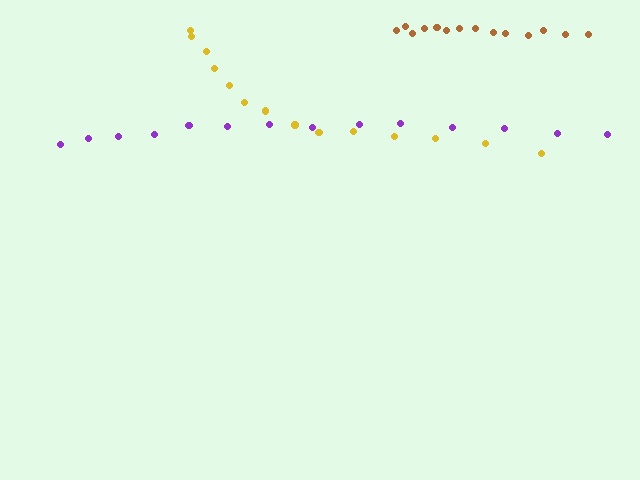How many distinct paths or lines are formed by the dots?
There are 3 distinct paths.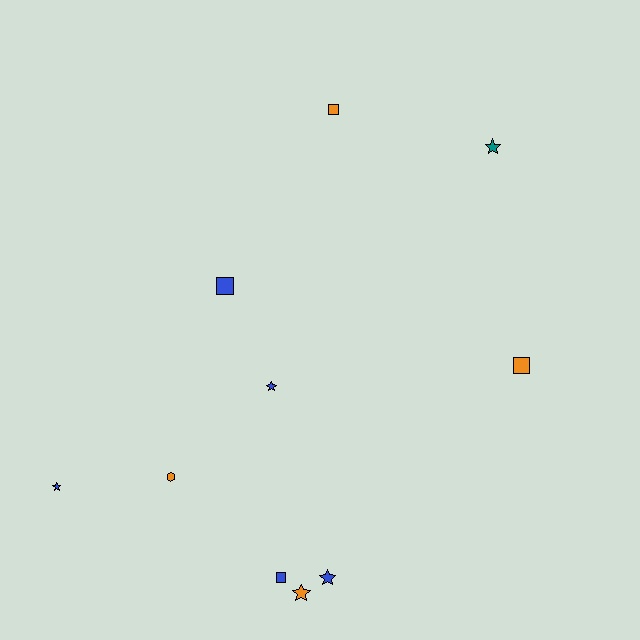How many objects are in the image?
There are 10 objects.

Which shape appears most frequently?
Star, with 5 objects.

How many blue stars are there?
There are 3 blue stars.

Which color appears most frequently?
Blue, with 5 objects.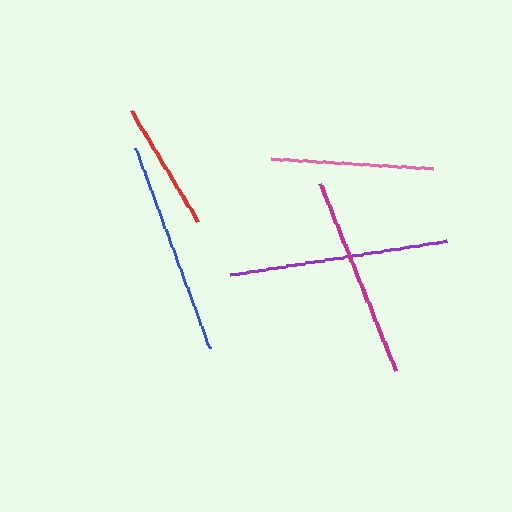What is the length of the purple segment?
The purple segment is approximately 219 pixels long.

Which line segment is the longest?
The purple line is the longest at approximately 219 pixels.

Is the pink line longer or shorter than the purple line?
The purple line is longer than the pink line.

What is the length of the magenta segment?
The magenta segment is approximately 202 pixels long.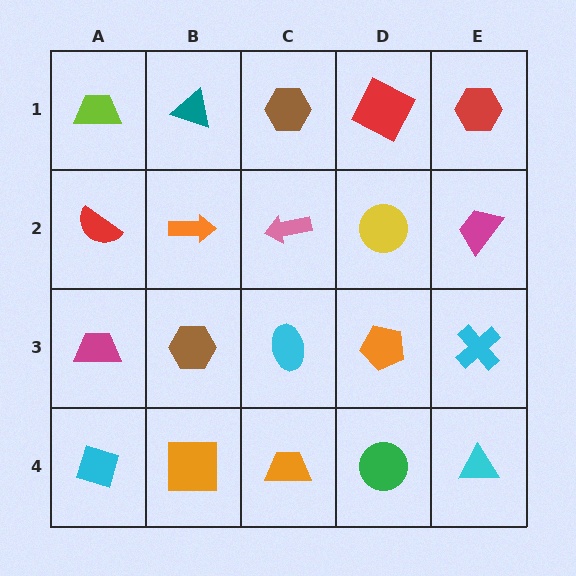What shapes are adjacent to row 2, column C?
A brown hexagon (row 1, column C), a cyan ellipse (row 3, column C), an orange arrow (row 2, column B), a yellow circle (row 2, column D).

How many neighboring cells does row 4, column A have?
2.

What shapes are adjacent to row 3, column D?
A yellow circle (row 2, column D), a green circle (row 4, column D), a cyan ellipse (row 3, column C), a cyan cross (row 3, column E).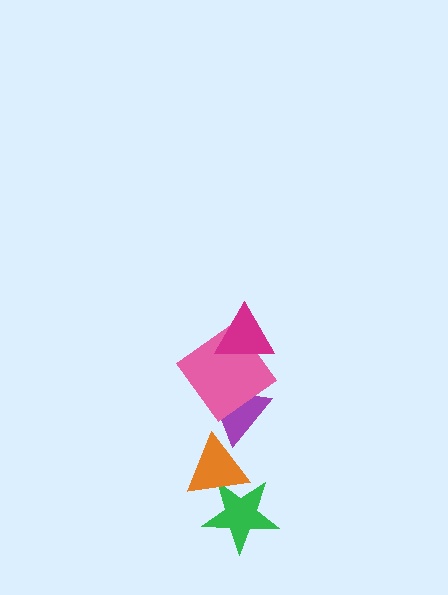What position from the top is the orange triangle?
The orange triangle is 4th from the top.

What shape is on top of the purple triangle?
The pink diamond is on top of the purple triangle.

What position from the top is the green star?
The green star is 5th from the top.